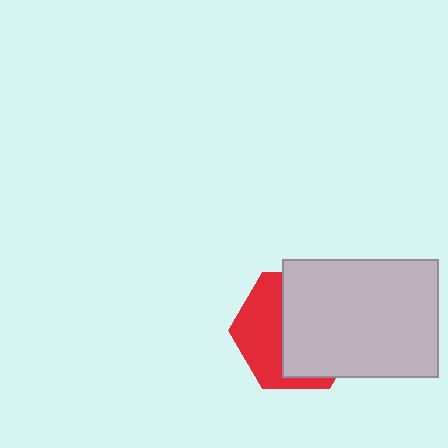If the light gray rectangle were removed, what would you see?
You would see the complete red hexagon.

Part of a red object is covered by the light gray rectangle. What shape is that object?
It is a hexagon.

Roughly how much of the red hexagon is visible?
A small part of it is visible (roughly 41%).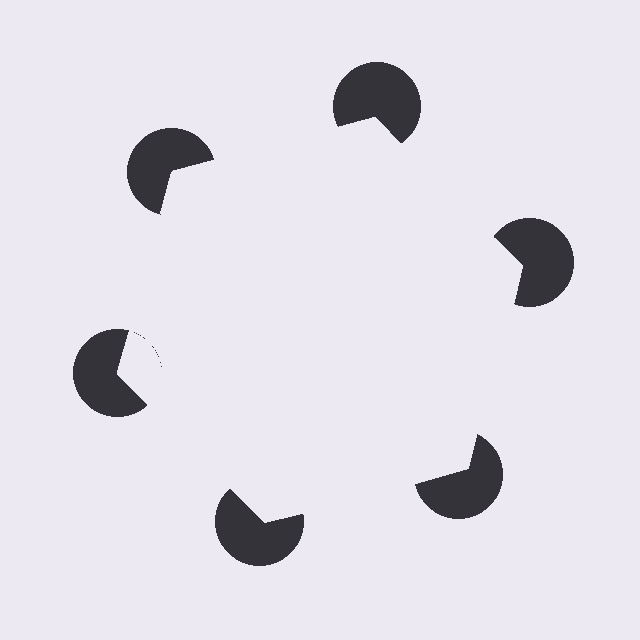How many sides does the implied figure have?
6 sides.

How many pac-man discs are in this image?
There are 6 — one at each vertex of the illusory hexagon.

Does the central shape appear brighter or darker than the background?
It typically appears slightly brighter than the background, even though no actual brightness change is drawn.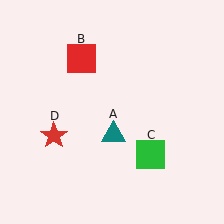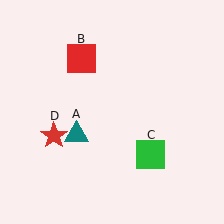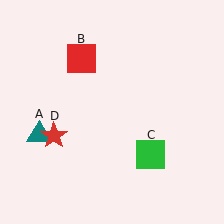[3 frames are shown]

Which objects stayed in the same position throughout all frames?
Red square (object B) and green square (object C) and red star (object D) remained stationary.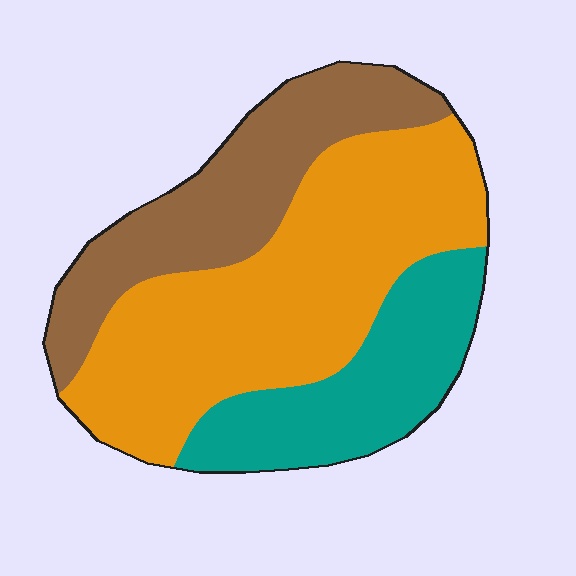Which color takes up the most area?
Orange, at roughly 50%.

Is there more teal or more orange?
Orange.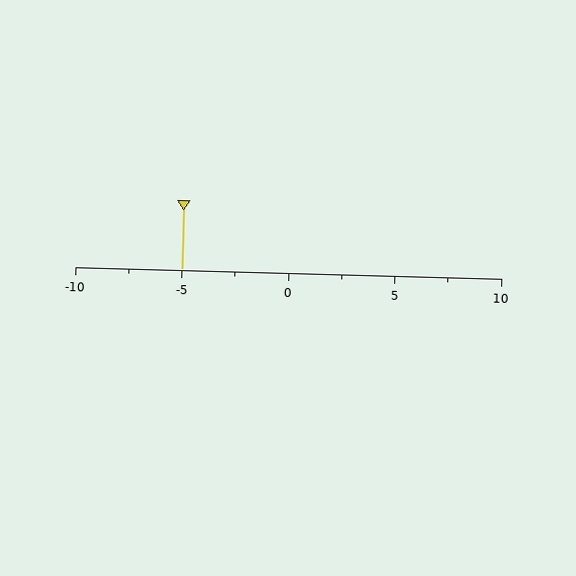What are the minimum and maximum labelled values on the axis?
The axis runs from -10 to 10.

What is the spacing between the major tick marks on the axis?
The major ticks are spaced 5 apart.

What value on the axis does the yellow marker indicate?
The marker indicates approximately -5.